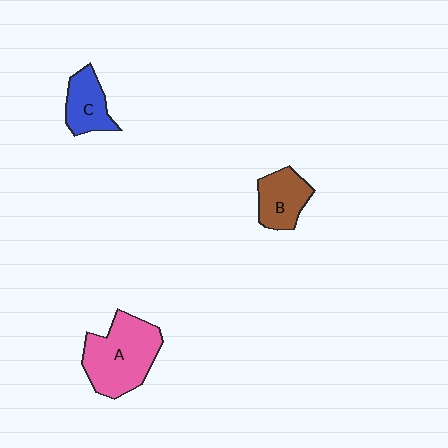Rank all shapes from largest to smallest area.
From largest to smallest: A (pink), B (brown), C (blue).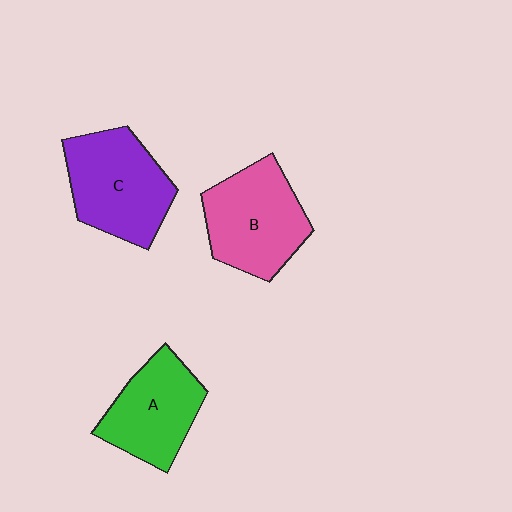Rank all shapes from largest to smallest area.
From largest to smallest: C (purple), B (pink), A (green).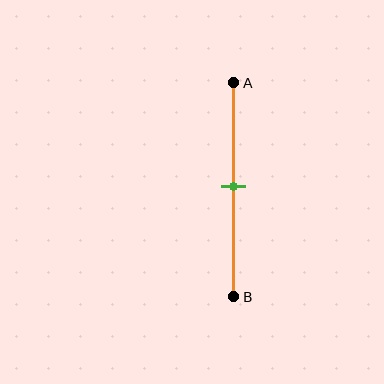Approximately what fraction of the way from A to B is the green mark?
The green mark is approximately 50% of the way from A to B.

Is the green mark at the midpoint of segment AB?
Yes, the mark is approximately at the midpoint.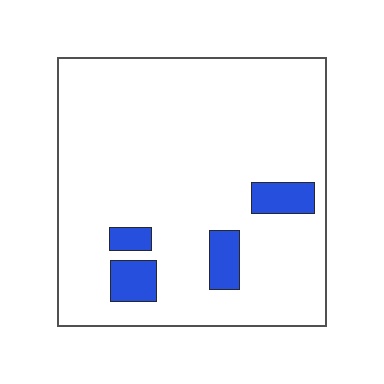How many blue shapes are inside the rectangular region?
4.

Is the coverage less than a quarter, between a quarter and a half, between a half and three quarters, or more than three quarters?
Less than a quarter.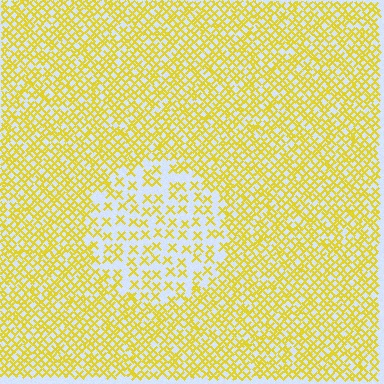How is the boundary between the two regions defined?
The boundary is defined by a change in element density (approximately 2.3x ratio). All elements are the same color, size, and shape.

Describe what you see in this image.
The image contains small yellow elements arranged at two different densities. A circle-shaped region is visible where the elements are less densely packed than the surrounding area.